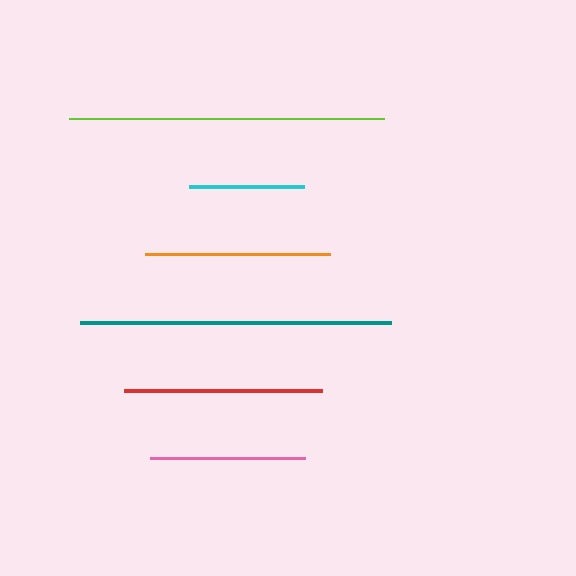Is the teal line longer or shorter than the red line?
The teal line is longer than the red line.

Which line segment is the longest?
The lime line is the longest at approximately 315 pixels.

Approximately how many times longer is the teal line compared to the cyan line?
The teal line is approximately 2.7 times the length of the cyan line.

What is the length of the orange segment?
The orange segment is approximately 185 pixels long.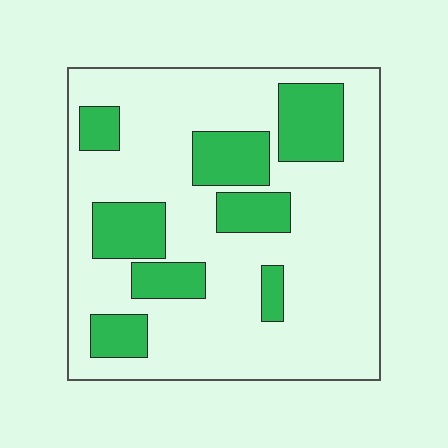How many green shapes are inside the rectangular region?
8.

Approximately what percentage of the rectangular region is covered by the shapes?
Approximately 25%.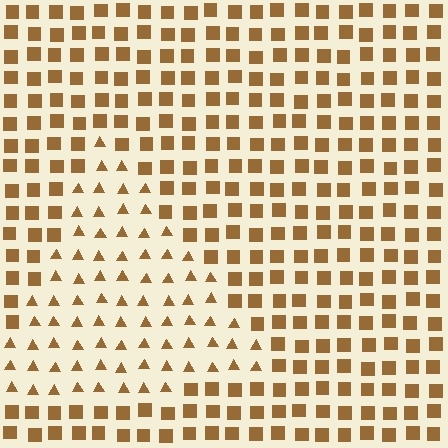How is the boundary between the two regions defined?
The boundary is defined by a change in element shape: triangles inside vs. squares outside. All elements share the same color and spacing.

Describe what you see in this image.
The image is filled with small brown elements arranged in a uniform grid. A triangle-shaped region contains triangles, while the surrounding area contains squares. The boundary is defined purely by the change in element shape.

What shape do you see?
I see a triangle.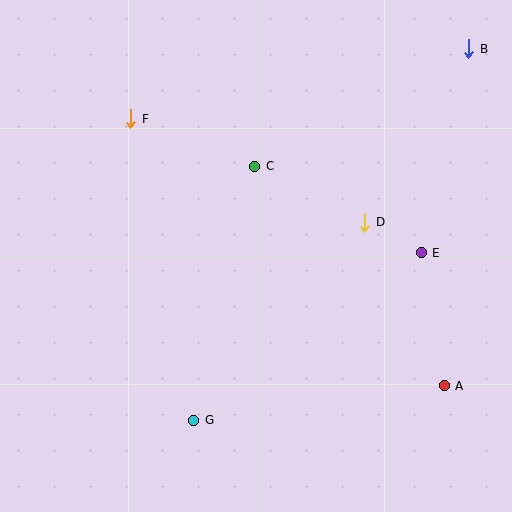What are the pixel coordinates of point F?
Point F is at (131, 119).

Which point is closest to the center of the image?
Point C at (255, 166) is closest to the center.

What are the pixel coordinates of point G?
Point G is at (194, 420).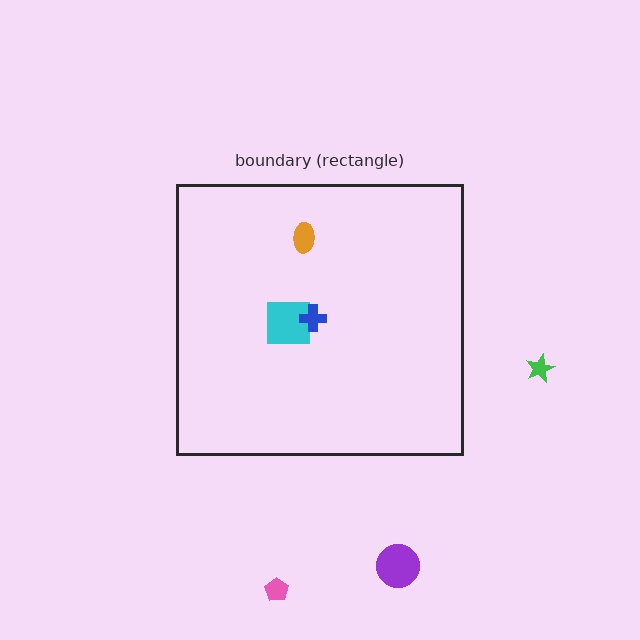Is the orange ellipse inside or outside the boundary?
Inside.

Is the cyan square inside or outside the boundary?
Inside.